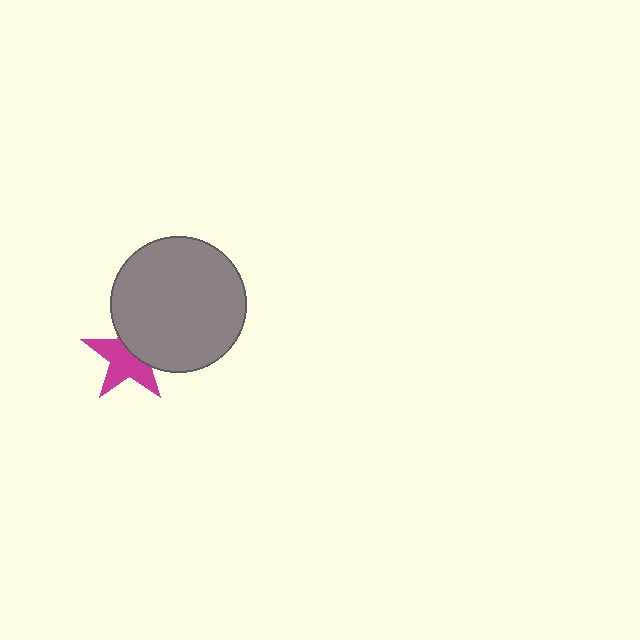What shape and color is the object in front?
The object in front is a gray circle.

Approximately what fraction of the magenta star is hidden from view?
Roughly 40% of the magenta star is hidden behind the gray circle.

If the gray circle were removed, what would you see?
You would see the complete magenta star.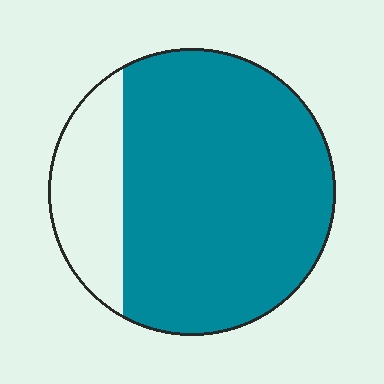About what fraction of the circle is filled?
About four fifths (4/5).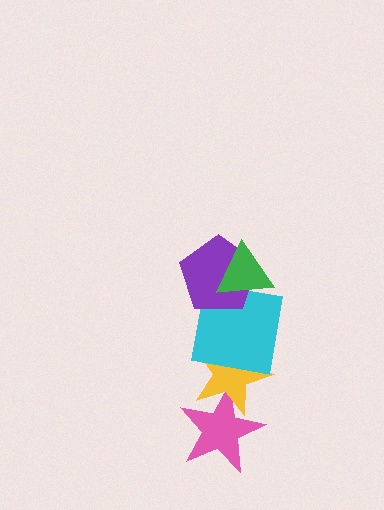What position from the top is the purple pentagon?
The purple pentagon is 2nd from the top.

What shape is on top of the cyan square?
The purple pentagon is on top of the cyan square.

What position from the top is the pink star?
The pink star is 5th from the top.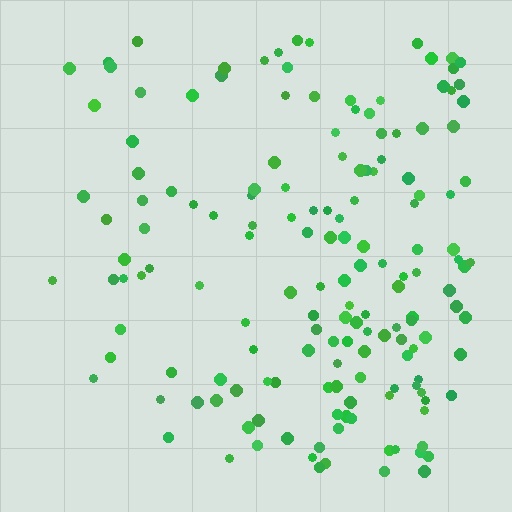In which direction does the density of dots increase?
From left to right, with the right side densest.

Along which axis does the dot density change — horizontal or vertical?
Horizontal.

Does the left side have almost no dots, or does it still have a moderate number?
Still a moderate number, just noticeably fewer than the right.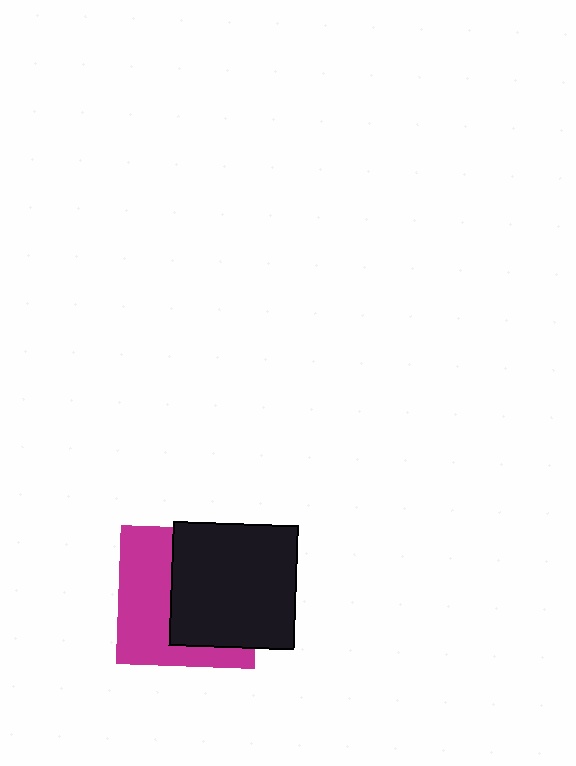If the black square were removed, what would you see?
You would see the complete magenta square.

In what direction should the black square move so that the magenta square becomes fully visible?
The black square should move right. That is the shortest direction to clear the overlap and leave the magenta square fully visible.